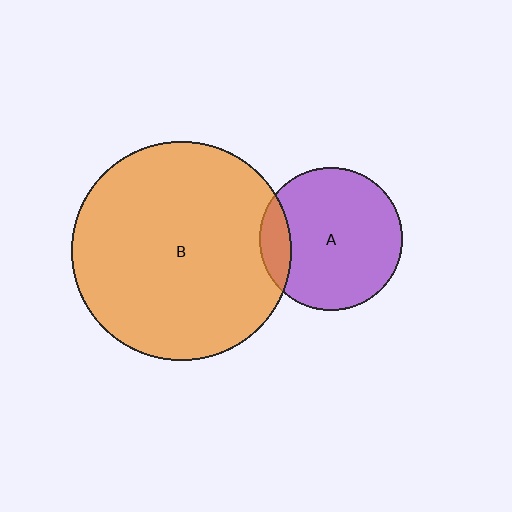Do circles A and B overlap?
Yes.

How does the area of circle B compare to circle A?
Approximately 2.4 times.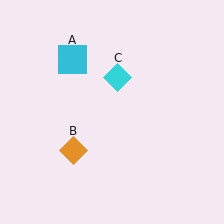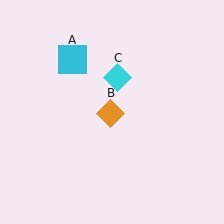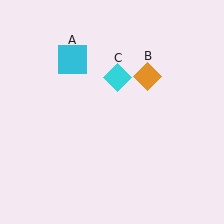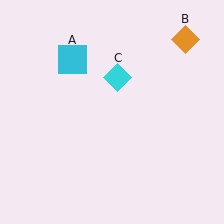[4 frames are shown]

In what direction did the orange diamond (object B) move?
The orange diamond (object B) moved up and to the right.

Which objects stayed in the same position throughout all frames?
Cyan square (object A) and cyan diamond (object C) remained stationary.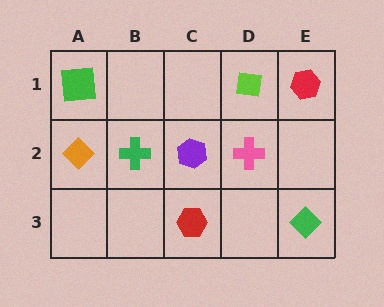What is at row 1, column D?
A lime square.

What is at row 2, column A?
An orange diamond.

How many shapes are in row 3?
2 shapes.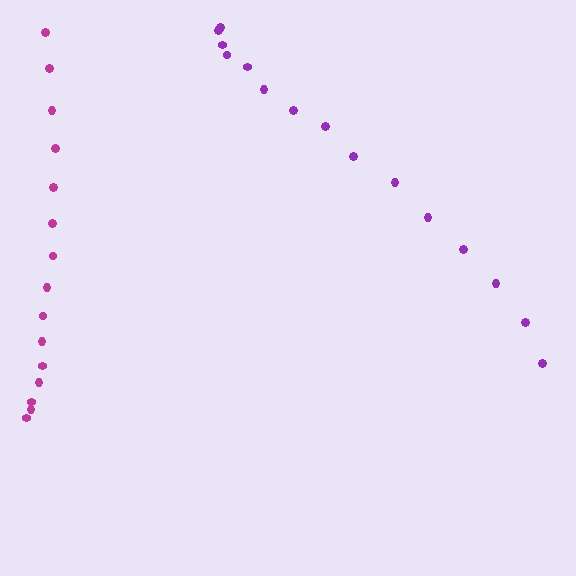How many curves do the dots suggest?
There are 2 distinct paths.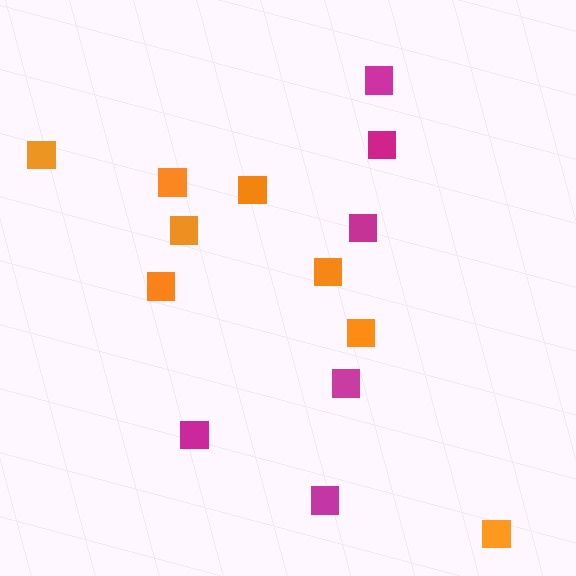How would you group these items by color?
There are 2 groups: one group of orange squares (8) and one group of magenta squares (6).